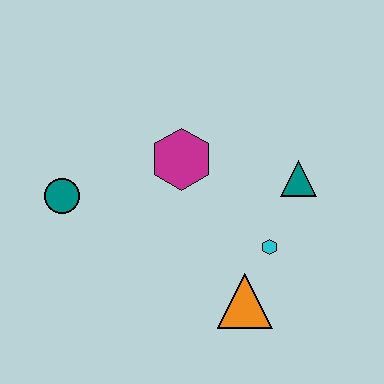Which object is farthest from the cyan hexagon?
The teal circle is farthest from the cyan hexagon.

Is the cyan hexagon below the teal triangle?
Yes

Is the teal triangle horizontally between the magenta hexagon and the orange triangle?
No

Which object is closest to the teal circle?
The magenta hexagon is closest to the teal circle.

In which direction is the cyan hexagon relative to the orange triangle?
The cyan hexagon is above the orange triangle.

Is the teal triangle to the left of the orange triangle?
No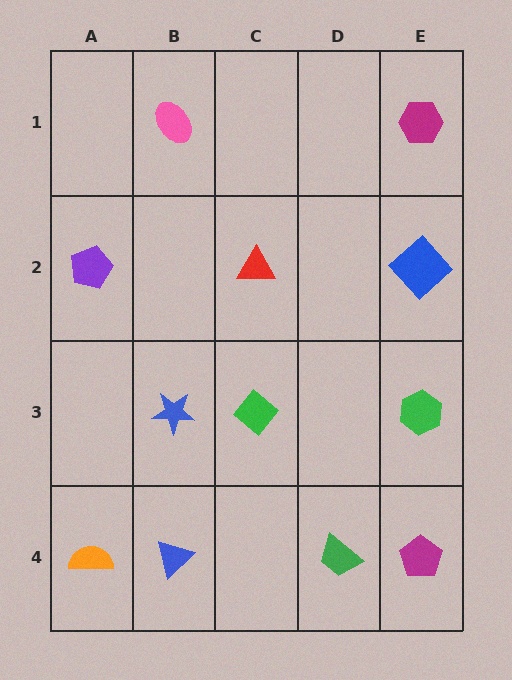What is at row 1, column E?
A magenta hexagon.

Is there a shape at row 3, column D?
No, that cell is empty.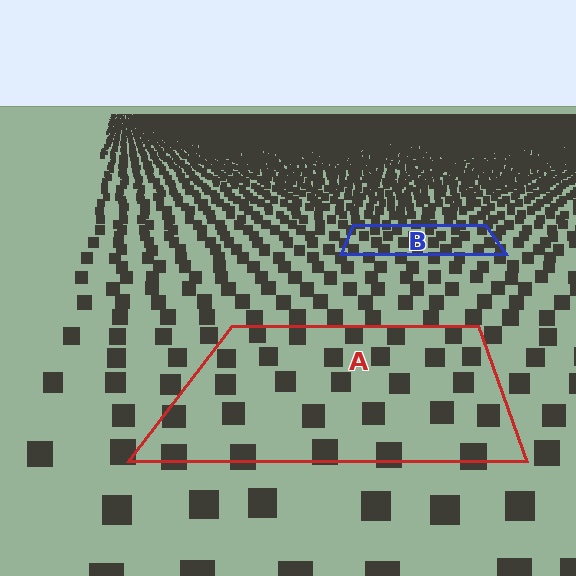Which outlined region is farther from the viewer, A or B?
Region B is farther from the viewer — the texture elements inside it appear smaller and more densely packed.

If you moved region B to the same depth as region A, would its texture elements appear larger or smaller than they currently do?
They would appear larger. At a closer depth, the same texture elements are projected at a bigger on-screen size.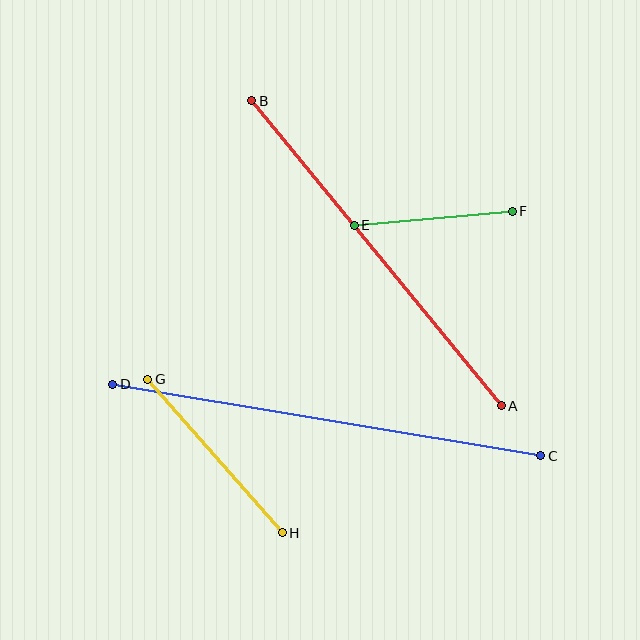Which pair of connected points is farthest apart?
Points C and D are farthest apart.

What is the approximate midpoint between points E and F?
The midpoint is at approximately (433, 218) pixels.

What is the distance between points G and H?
The distance is approximately 204 pixels.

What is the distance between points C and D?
The distance is approximately 434 pixels.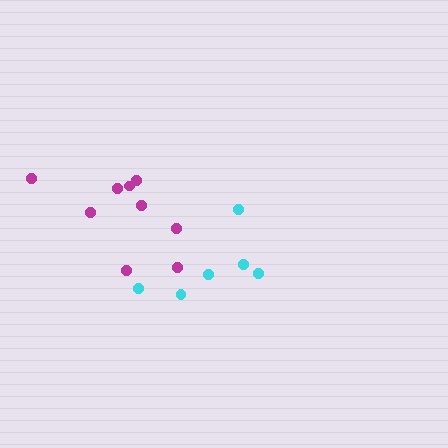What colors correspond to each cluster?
The clusters are colored: magenta, cyan.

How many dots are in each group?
Group 1: 9 dots, Group 2: 6 dots (15 total).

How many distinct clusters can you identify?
There are 2 distinct clusters.